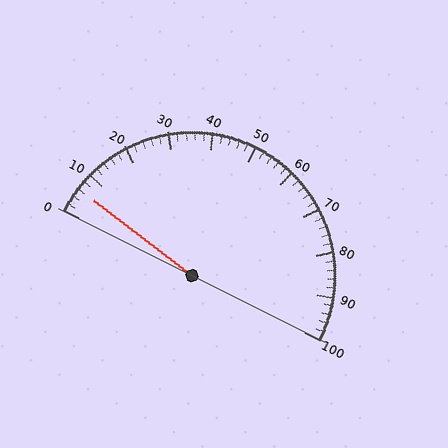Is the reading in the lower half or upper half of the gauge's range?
The reading is in the lower half of the range (0 to 100).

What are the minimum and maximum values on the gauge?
The gauge ranges from 0 to 100.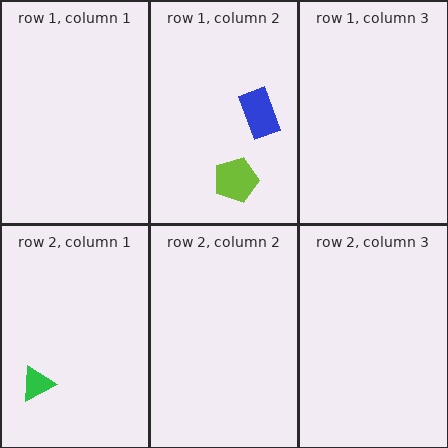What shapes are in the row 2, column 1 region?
The green triangle.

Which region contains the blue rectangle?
The row 1, column 2 region.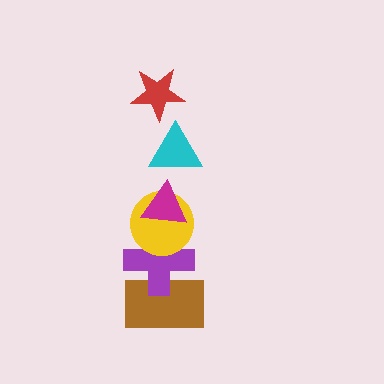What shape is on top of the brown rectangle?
The purple cross is on top of the brown rectangle.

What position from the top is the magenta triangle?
The magenta triangle is 3rd from the top.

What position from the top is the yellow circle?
The yellow circle is 4th from the top.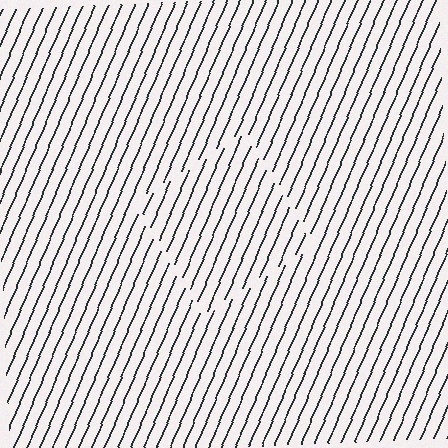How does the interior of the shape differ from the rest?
The interior of the shape contains the same grating, shifted by half a period — the contour is defined by the phase discontinuity where line-ends from the inner and outer gratings abut.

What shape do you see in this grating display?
An illusory square. The interior of the shape contains the same grating, shifted by half a period — the contour is defined by the phase discontinuity where line-ends from the inner and outer gratings abut.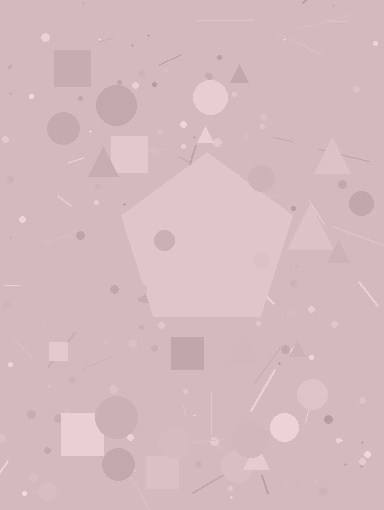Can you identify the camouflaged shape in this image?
The camouflaged shape is a pentagon.